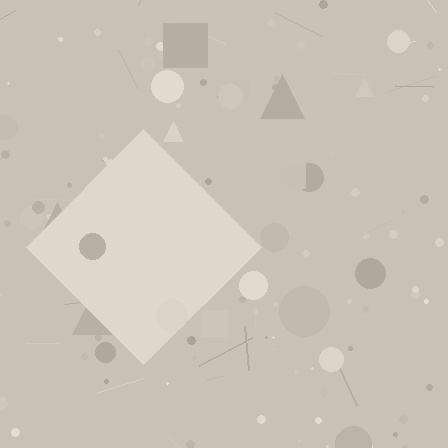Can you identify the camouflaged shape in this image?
The camouflaged shape is a diamond.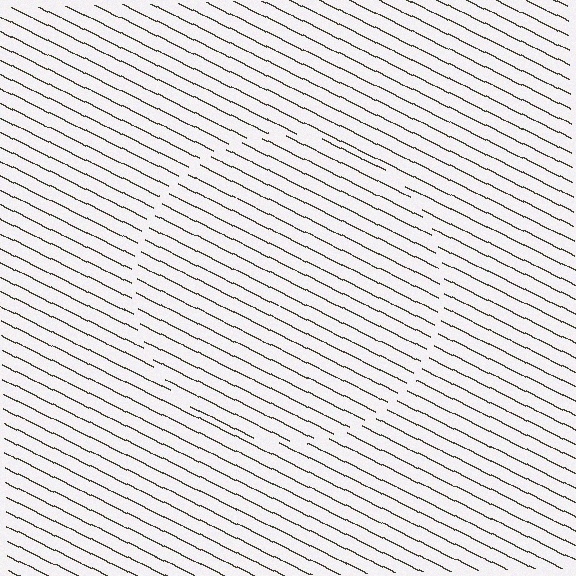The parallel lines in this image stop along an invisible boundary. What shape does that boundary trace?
An illusory circle. The interior of the shape contains the same grating, shifted by half a period — the contour is defined by the phase discontinuity where line-ends from the inner and outer gratings abut.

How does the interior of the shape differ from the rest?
The interior of the shape contains the same grating, shifted by half a period — the contour is defined by the phase discontinuity where line-ends from the inner and outer gratings abut.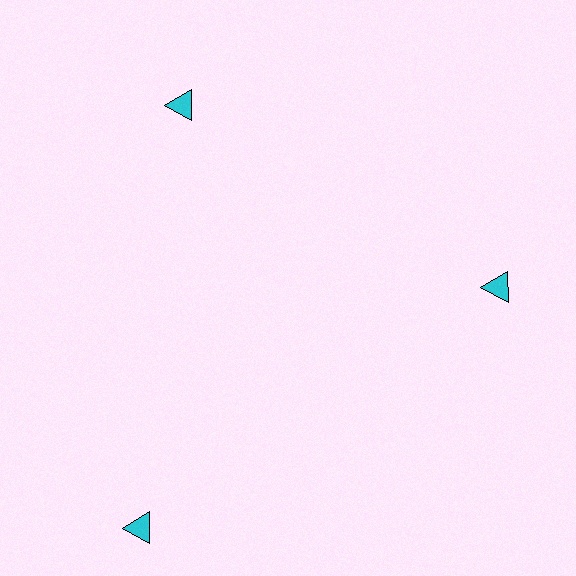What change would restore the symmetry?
The symmetry would be restored by moving it inward, back onto the ring so that all 3 triangles sit at equal angles and equal distance from the center.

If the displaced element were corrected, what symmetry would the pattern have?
It would have 3-fold rotational symmetry — the pattern would map onto itself every 120 degrees.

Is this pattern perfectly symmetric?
No. The 3 cyan triangles are arranged in a ring, but one element near the 7 o'clock position is pushed outward from the center, breaking the 3-fold rotational symmetry.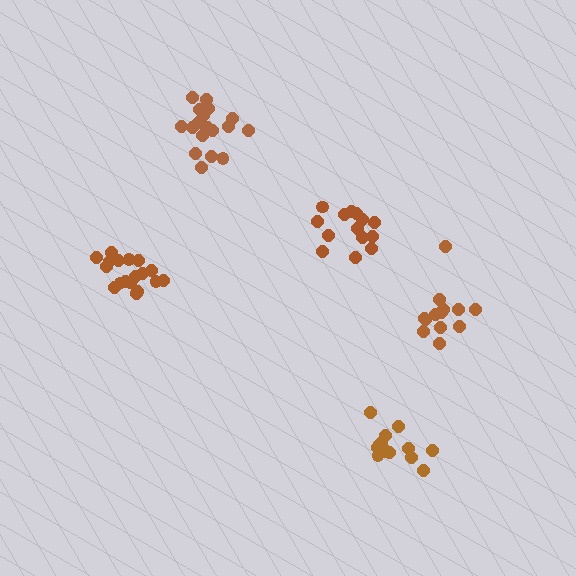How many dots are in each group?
Group 1: 14 dots, Group 2: 18 dots, Group 3: 13 dots, Group 4: 18 dots, Group 5: 14 dots (77 total).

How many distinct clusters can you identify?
There are 5 distinct clusters.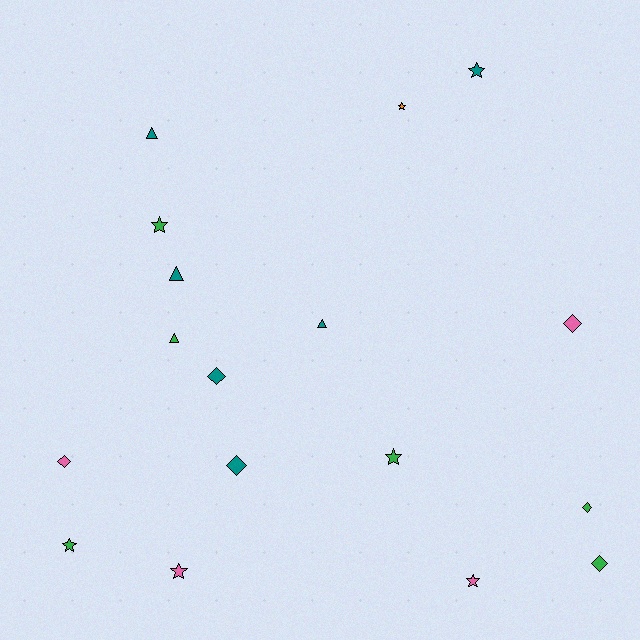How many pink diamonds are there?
There are 2 pink diamonds.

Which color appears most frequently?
Green, with 6 objects.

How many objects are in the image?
There are 17 objects.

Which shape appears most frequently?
Star, with 7 objects.